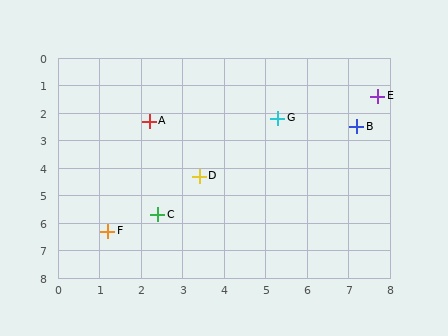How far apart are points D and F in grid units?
Points D and F are about 3.0 grid units apart.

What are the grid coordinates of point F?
Point F is at approximately (1.2, 6.3).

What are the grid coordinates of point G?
Point G is at approximately (5.3, 2.2).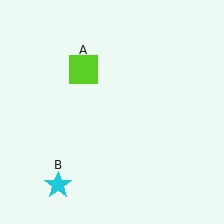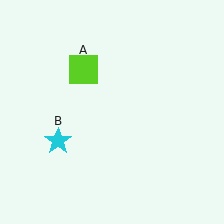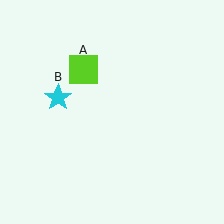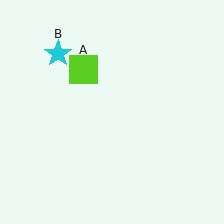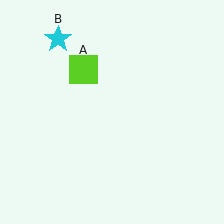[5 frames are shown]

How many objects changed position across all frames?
1 object changed position: cyan star (object B).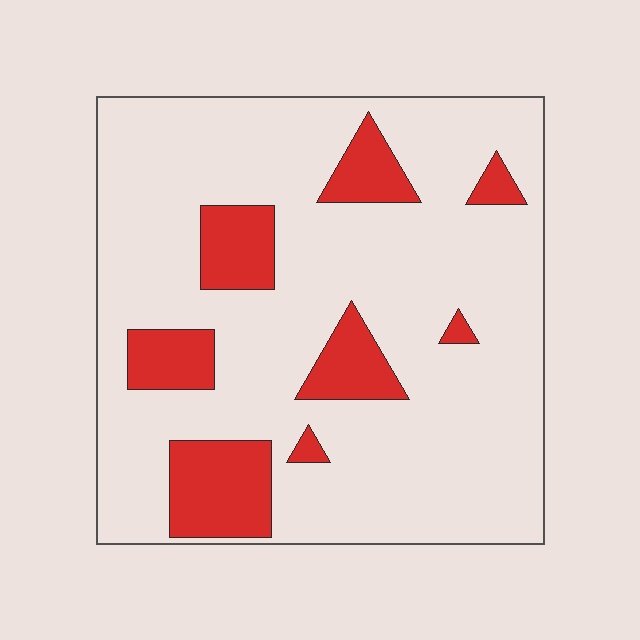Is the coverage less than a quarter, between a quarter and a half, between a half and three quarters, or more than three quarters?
Less than a quarter.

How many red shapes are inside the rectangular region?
8.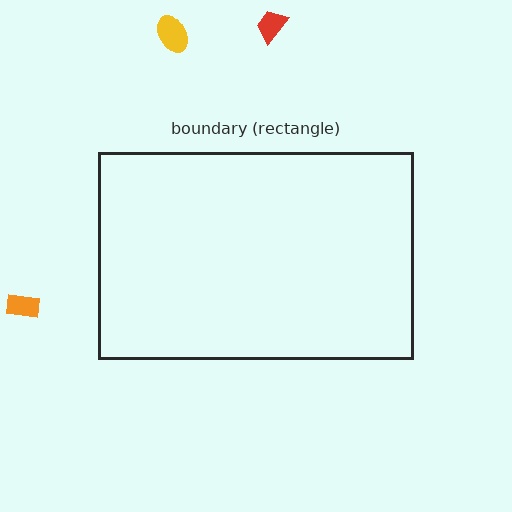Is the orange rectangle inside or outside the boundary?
Outside.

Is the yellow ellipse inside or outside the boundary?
Outside.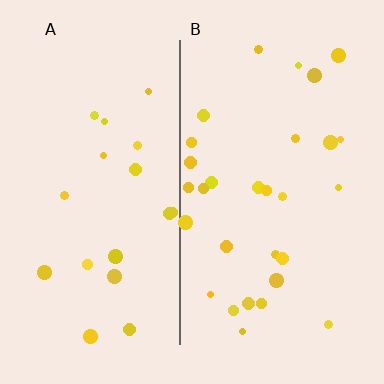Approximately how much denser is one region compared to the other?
Approximately 1.6× — region B over region A.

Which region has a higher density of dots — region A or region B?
B (the right).